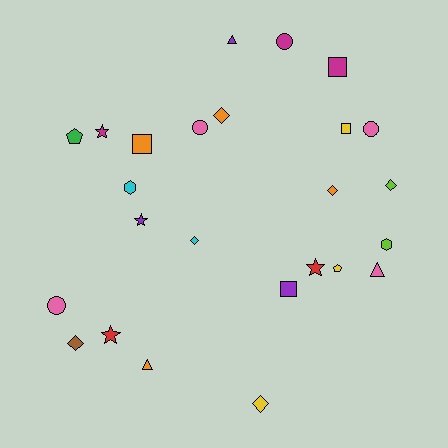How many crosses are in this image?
There are no crosses.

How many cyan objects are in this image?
There are 2 cyan objects.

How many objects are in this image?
There are 25 objects.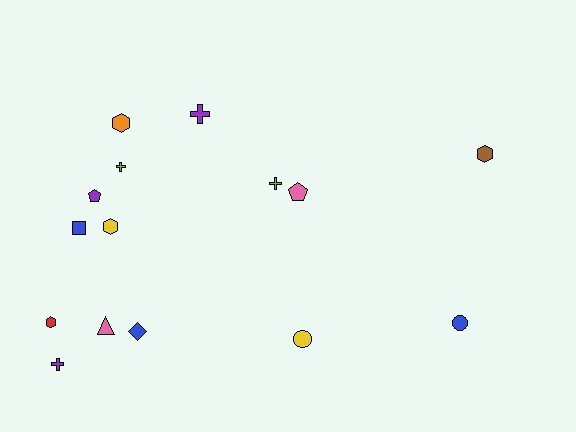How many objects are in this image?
There are 15 objects.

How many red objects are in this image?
There is 1 red object.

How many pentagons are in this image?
There are 2 pentagons.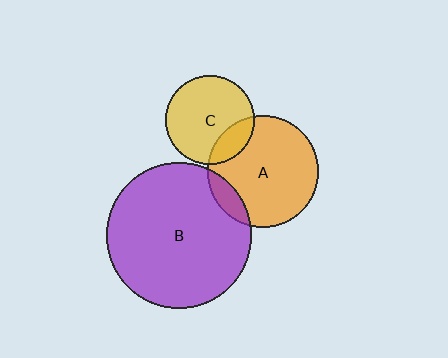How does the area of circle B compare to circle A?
Approximately 1.7 times.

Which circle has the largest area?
Circle B (purple).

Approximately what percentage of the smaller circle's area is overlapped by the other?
Approximately 20%.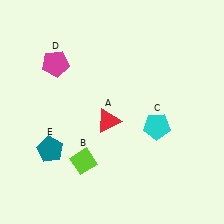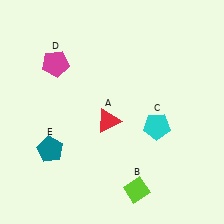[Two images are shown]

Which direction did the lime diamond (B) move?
The lime diamond (B) moved right.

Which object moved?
The lime diamond (B) moved right.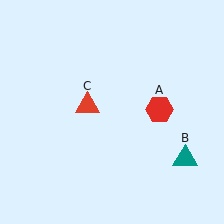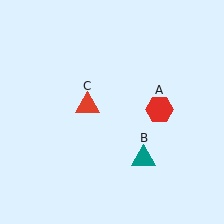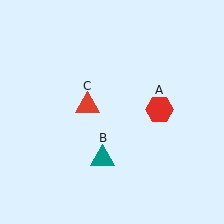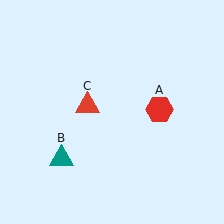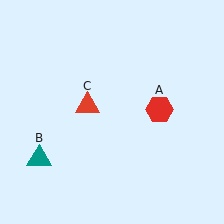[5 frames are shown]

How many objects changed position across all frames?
1 object changed position: teal triangle (object B).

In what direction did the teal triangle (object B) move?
The teal triangle (object B) moved left.